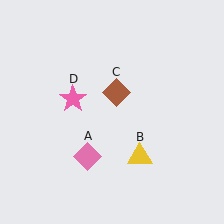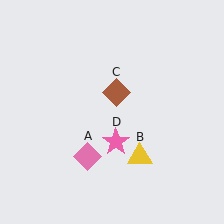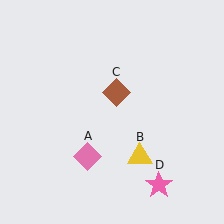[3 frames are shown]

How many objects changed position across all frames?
1 object changed position: pink star (object D).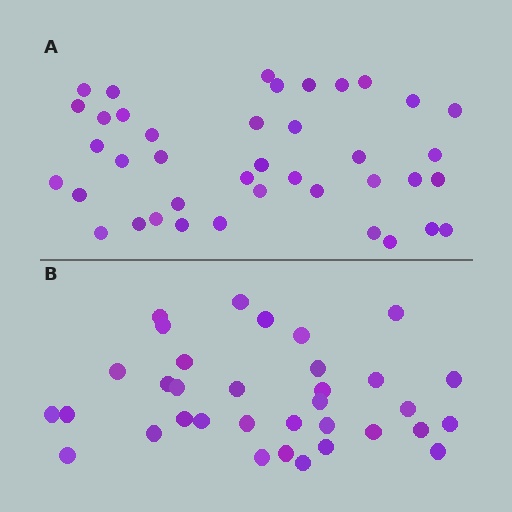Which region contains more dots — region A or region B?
Region A (the top region) has more dots.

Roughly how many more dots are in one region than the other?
Region A has about 6 more dots than region B.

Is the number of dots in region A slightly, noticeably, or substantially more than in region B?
Region A has only slightly more — the two regions are fairly close. The ratio is roughly 1.2 to 1.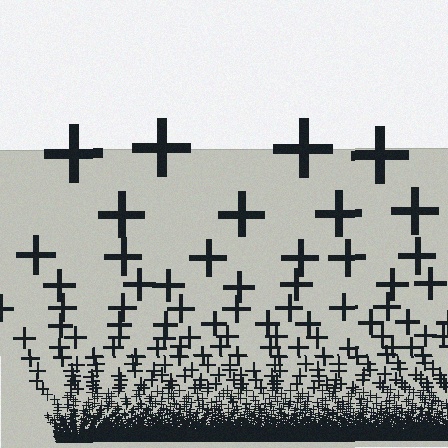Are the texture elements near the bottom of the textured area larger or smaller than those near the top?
Smaller. The gradient is inverted — elements near the bottom are smaller and denser.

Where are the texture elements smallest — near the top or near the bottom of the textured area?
Near the bottom.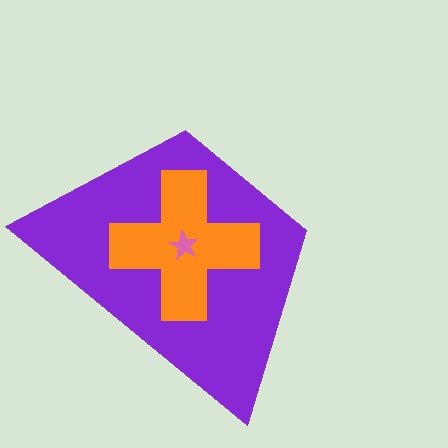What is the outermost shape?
The purple trapezoid.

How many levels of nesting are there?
3.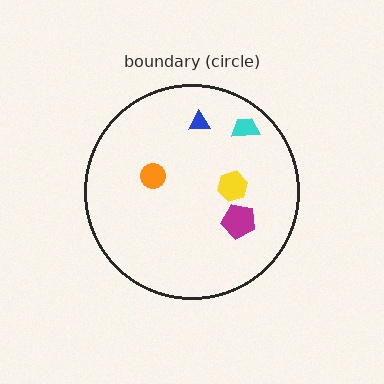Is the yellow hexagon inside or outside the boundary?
Inside.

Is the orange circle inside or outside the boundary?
Inside.